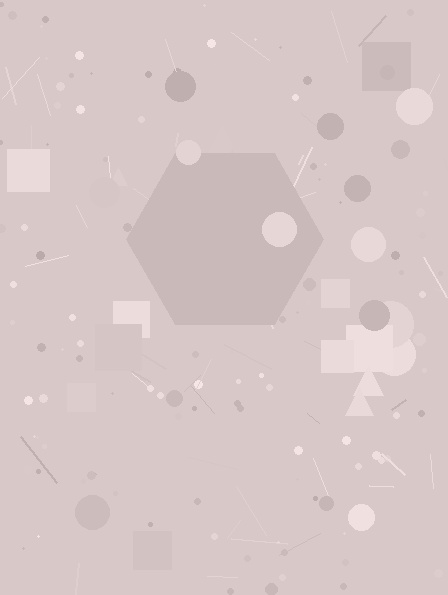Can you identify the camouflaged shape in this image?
The camouflaged shape is a hexagon.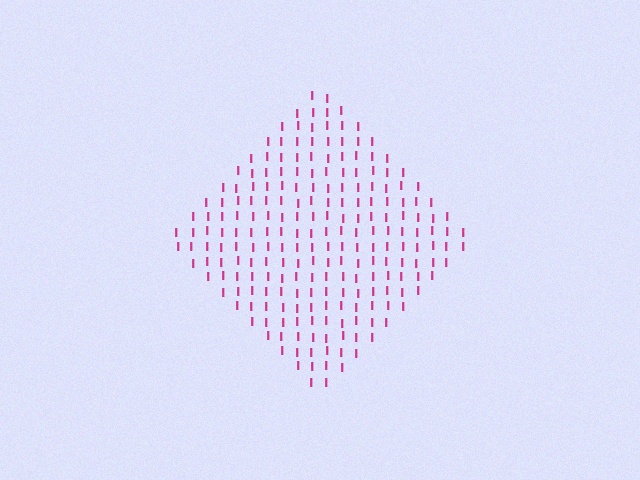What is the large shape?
The large shape is a diamond.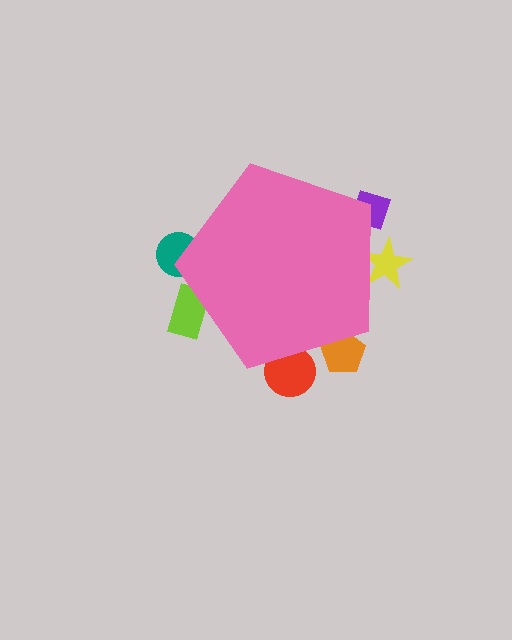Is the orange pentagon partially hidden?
Yes, the orange pentagon is partially hidden behind the pink pentagon.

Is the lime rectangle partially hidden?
Yes, the lime rectangle is partially hidden behind the pink pentagon.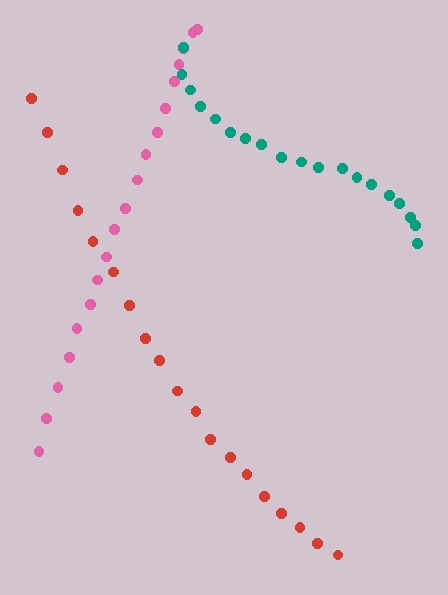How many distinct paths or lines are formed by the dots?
There are 3 distinct paths.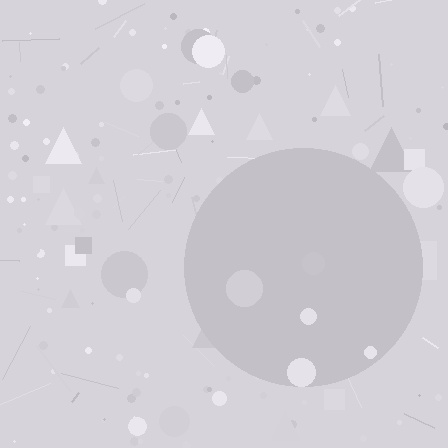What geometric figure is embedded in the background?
A circle is embedded in the background.